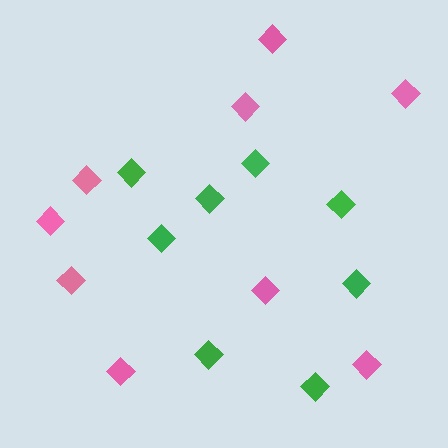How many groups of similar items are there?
There are 2 groups: one group of green diamonds (8) and one group of pink diamonds (9).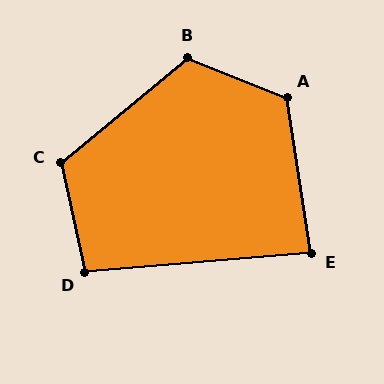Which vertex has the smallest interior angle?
E, at approximately 86 degrees.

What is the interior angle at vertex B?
Approximately 119 degrees (obtuse).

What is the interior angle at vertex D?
Approximately 97 degrees (obtuse).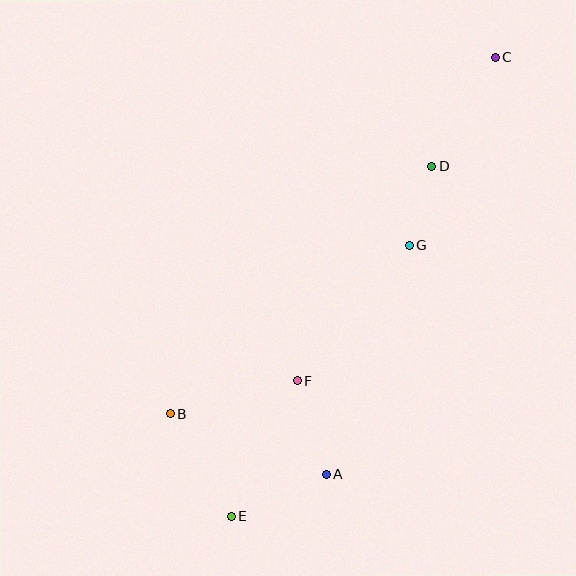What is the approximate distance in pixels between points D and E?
The distance between D and E is approximately 404 pixels.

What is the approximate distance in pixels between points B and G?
The distance between B and G is approximately 292 pixels.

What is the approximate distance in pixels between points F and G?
The distance between F and G is approximately 176 pixels.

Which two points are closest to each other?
Points D and G are closest to each other.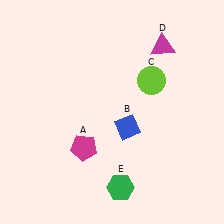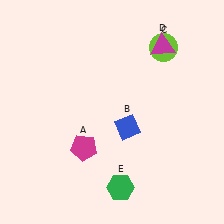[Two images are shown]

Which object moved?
The lime circle (C) moved up.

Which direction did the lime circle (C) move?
The lime circle (C) moved up.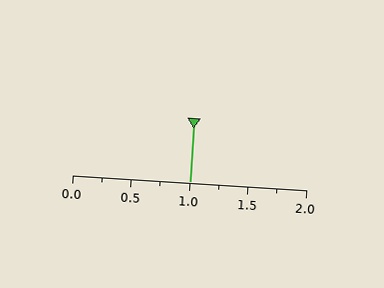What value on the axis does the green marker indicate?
The marker indicates approximately 1.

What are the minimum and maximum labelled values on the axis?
The axis runs from 0.0 to 2.0.